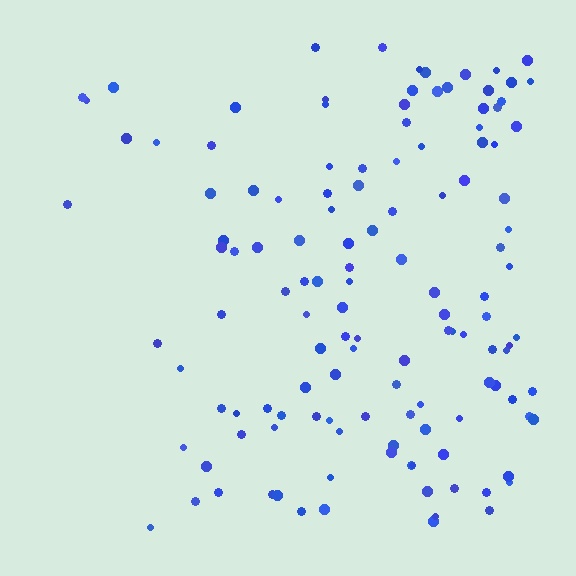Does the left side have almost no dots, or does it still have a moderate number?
Still a moderate number, just noticeably fewer than the right.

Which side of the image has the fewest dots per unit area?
The left.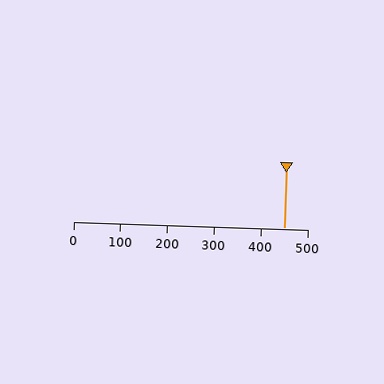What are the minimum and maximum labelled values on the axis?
The axis runs from 0 to 500.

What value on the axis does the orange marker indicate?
The marker indicates approximately 450.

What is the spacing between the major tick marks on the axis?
The major ticks are spaced 100 apart.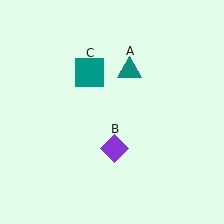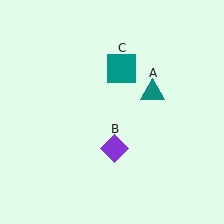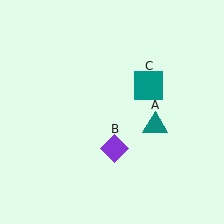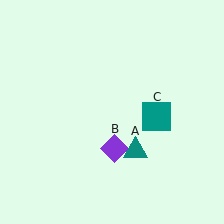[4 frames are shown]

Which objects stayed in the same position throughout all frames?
Purple diamond (object B) remained stationary.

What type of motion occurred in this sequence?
The teal triangle (object A), teal square (object C) rotated clockwise around the center of the scene.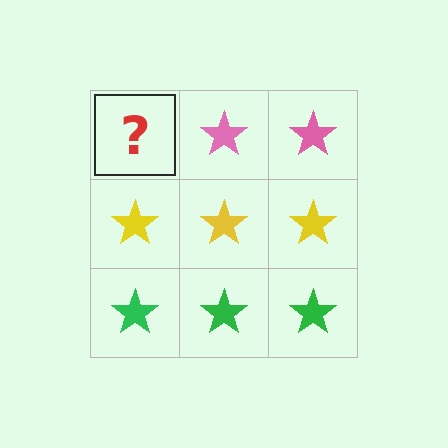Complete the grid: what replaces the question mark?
The question mark should be replaced with a pink star.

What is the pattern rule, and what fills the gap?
The rule is that each row has a consistent color. The gap should be filled with a pink star.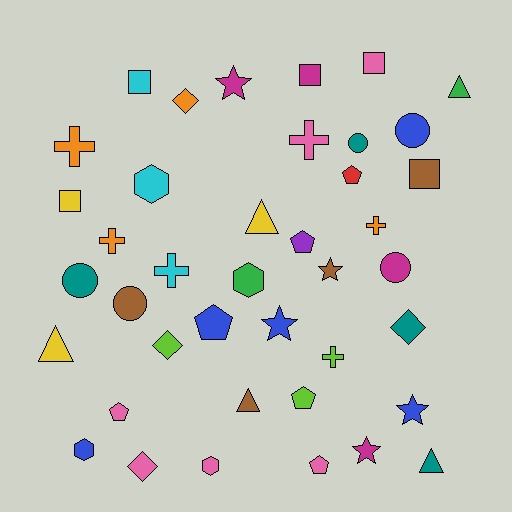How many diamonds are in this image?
There are 4 diamonds.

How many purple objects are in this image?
There is 1 purple object.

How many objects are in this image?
There are 40 objects.